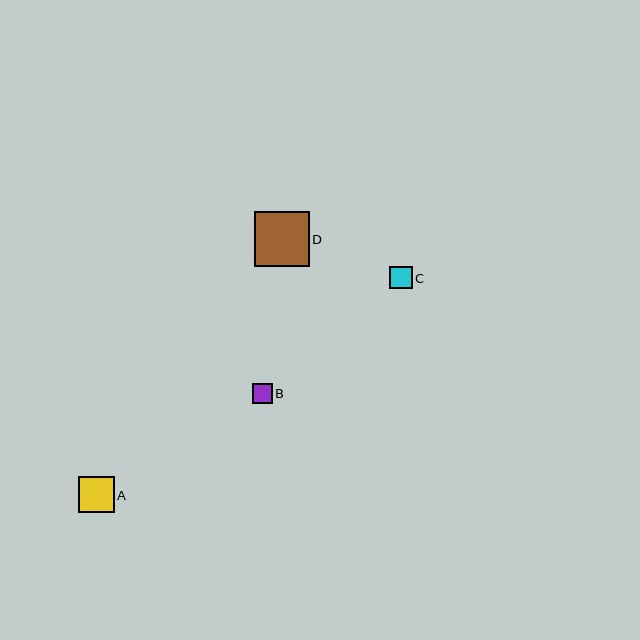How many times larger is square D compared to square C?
Square D is approximately 2.5 times the size of square C.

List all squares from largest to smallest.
From largest to smallest: D, A, C, B.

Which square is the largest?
Square D is the largest with a size of approximately 55 pixels.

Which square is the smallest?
Square B is the smallest with a size of approximately 20 pixels.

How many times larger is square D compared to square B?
Square D is approximately 2.8 times the size of square B.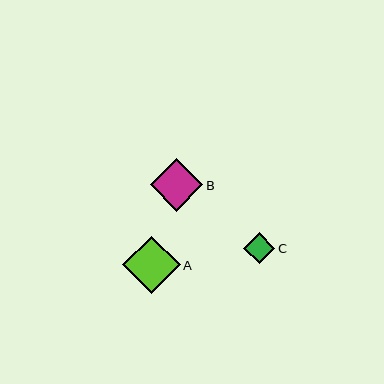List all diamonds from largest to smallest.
From largest to smallest: A, B, C.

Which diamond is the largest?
Diamond A is the largest with a size of approximately 58 pixels.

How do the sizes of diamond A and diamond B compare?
Diamond A and diamond B are approximately the same size.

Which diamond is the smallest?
Diamond C is the smallest with a size of approximately 31 pixels.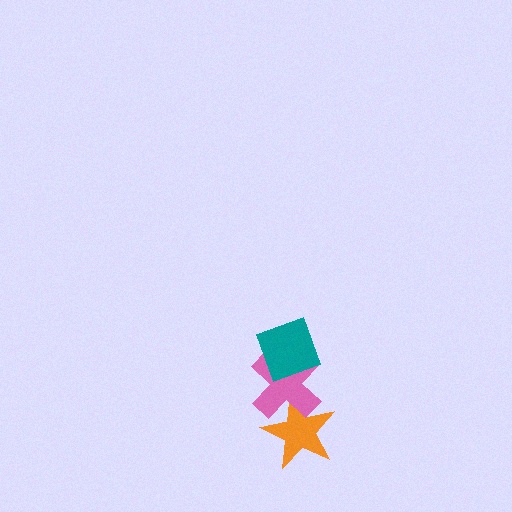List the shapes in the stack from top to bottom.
From top to bottom: the teal diamond, the pink cross, the orange star.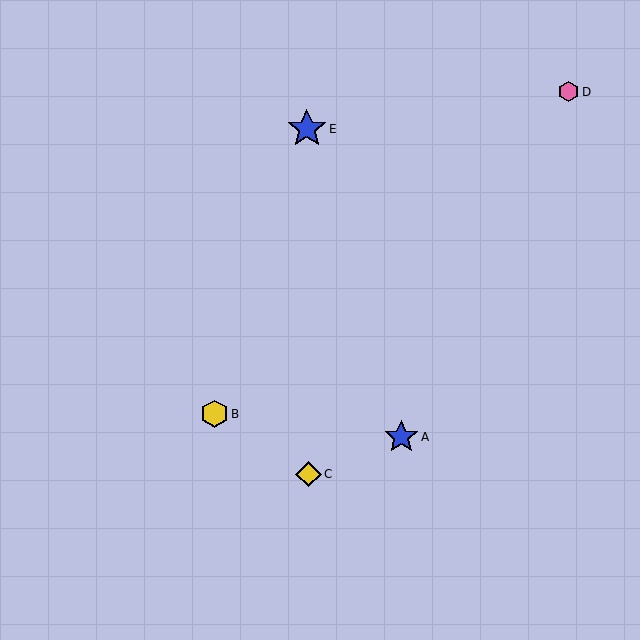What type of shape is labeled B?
Shape B is a yellow hexagon.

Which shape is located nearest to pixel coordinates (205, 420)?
The yellow hexagon (labeled B) at (214, 414) is nearest to that location.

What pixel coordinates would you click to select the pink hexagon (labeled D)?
Click at (569, 92) to select the pink hexagon D.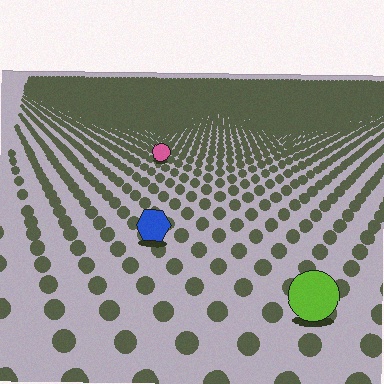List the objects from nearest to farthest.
From nearest to farthest: the lime circle, the blue hexagon, the pink circle.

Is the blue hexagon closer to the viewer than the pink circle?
Yes. The blue hexagon is closer — you can tell from the texture gradient: the ground texture is coarser near it.